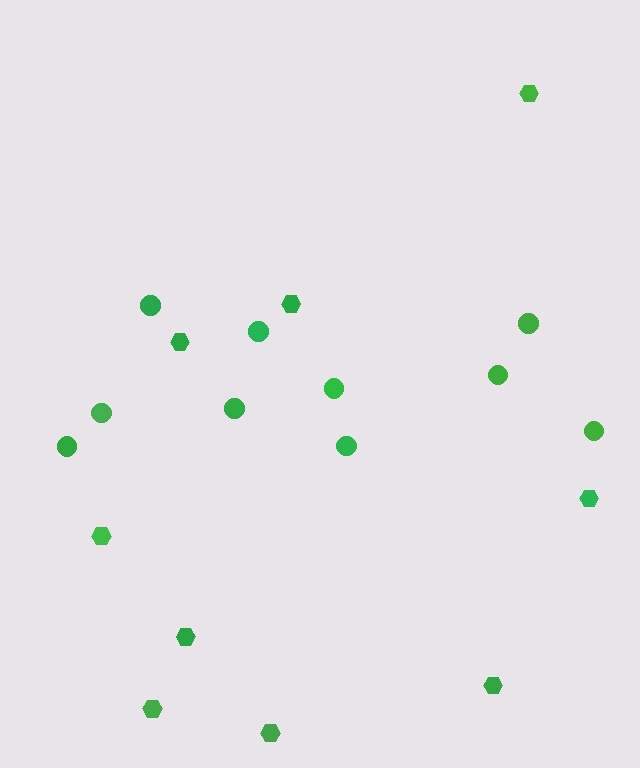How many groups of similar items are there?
There are 2 groups: one group of hexagons (9) and one group of circles (10).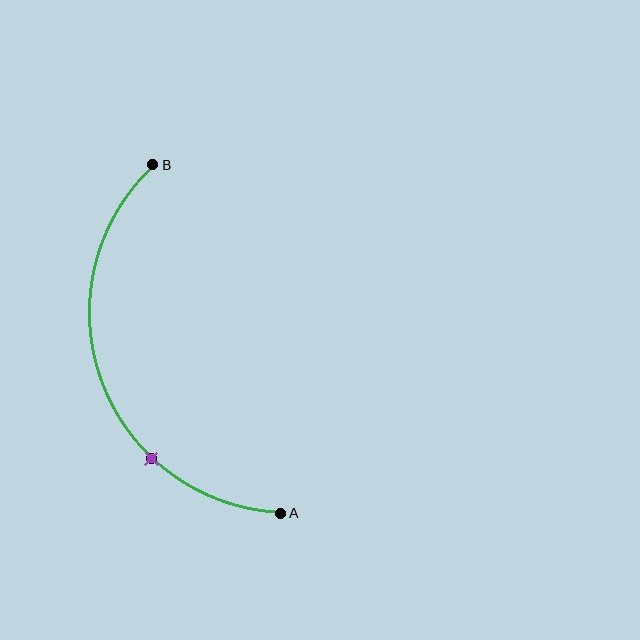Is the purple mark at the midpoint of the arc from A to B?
No. The purple mark lies on the arc but is closer to endpoint A. The arc midpoint would be at the point on the curve equidistant along the arc from both A and B.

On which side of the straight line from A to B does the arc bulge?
The arc bulges to the left of the straight line connecting A and B.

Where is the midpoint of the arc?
The arc midpoint is the point on the curve farthest from the straight line joining A and B. It sits to the left of that line.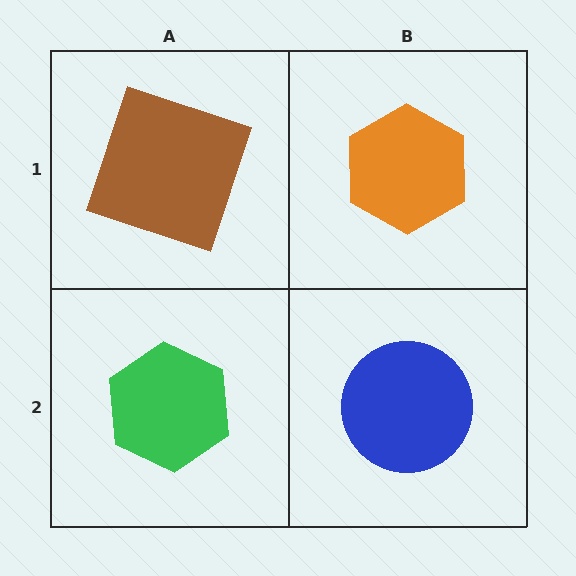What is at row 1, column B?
An orange hexagon.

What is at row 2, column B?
A blue circle.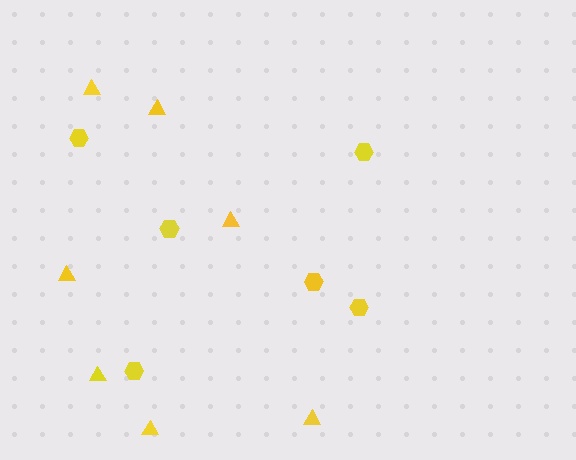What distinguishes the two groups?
There are 2 groups: one group of hexagons (6) and one group of triangles (7).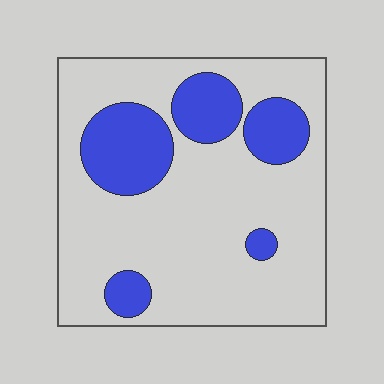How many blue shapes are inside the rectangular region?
5.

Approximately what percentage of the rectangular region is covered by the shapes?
Approximately 25%.